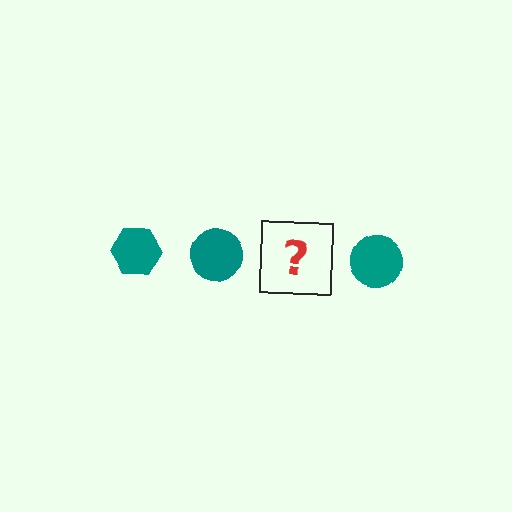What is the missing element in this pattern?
The missing element is a teal hexagon.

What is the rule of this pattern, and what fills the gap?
The rule is that the pattern cycles through hexagon, circle shapes in teal. The gap should be filled with a teal hexagon.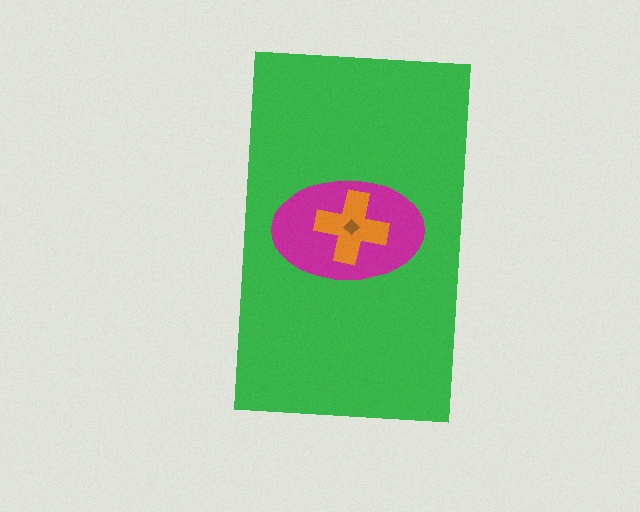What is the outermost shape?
The green rectangle.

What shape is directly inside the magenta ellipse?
The orange cross.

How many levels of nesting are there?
4.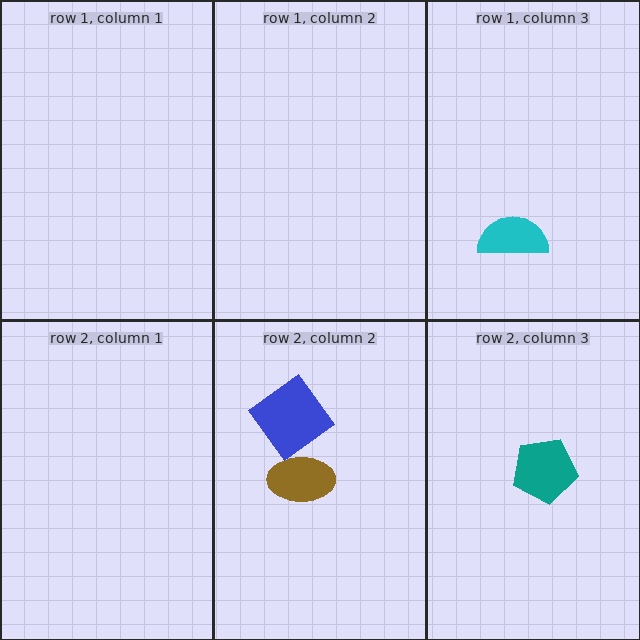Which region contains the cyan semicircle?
The row 1, column 3 region.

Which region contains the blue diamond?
The row 2, column 2 region.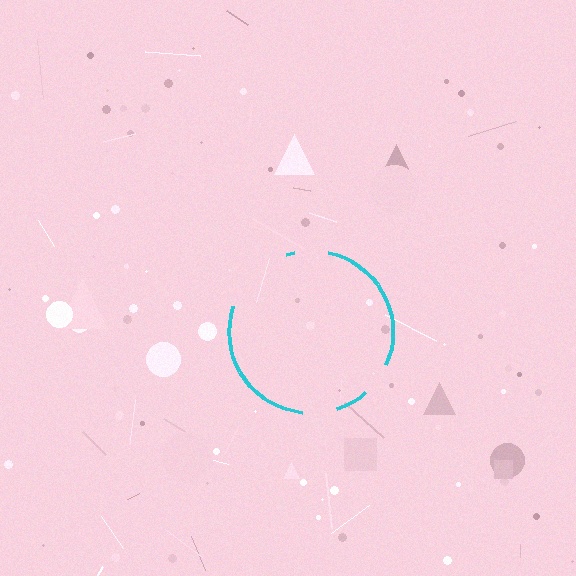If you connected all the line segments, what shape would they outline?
They would outline a circle.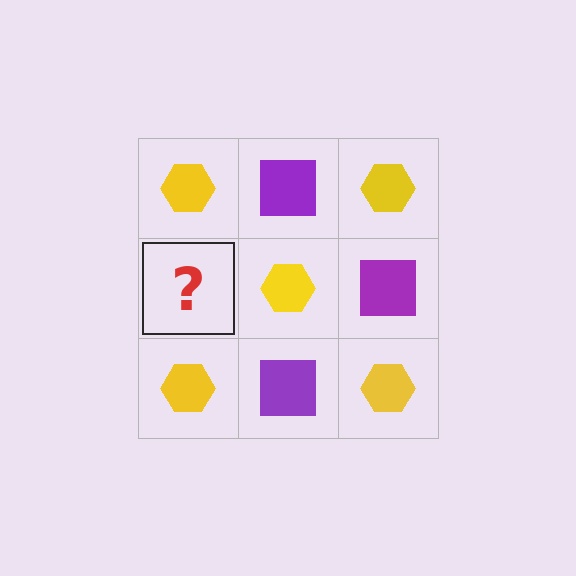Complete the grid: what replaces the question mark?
The question mark should be replaced with a purple square.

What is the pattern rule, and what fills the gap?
The rule is that it alternates yellow hexagon and purple square in a checkerboard pattern. The gap should be filled with a purple square.